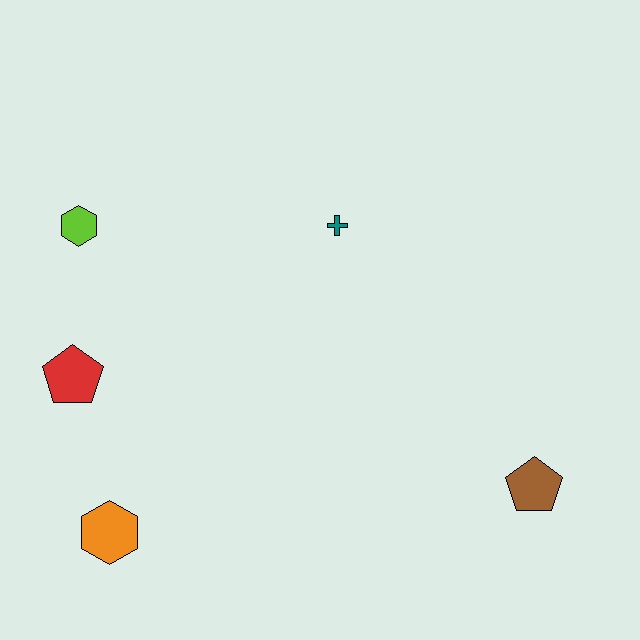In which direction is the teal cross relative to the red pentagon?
The teal cross is to the right of the red pentagon.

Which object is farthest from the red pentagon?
The brown pentagon is farthest from the red pentagon.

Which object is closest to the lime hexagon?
The red pentagon is closest to the lime hexagon.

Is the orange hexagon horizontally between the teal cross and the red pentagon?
Yes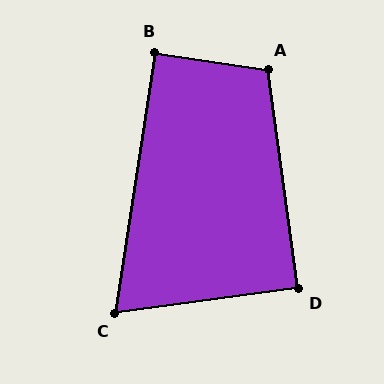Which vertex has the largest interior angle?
A, at approximately 106 degrees.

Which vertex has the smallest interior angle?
C, at approximately 74 degrees.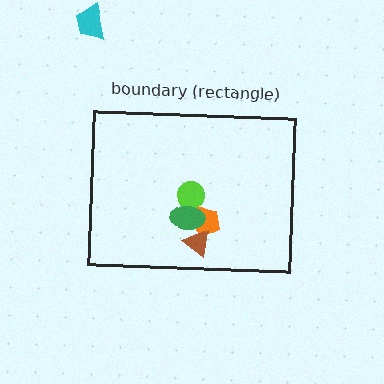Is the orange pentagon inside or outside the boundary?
Inside.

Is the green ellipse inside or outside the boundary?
Inside.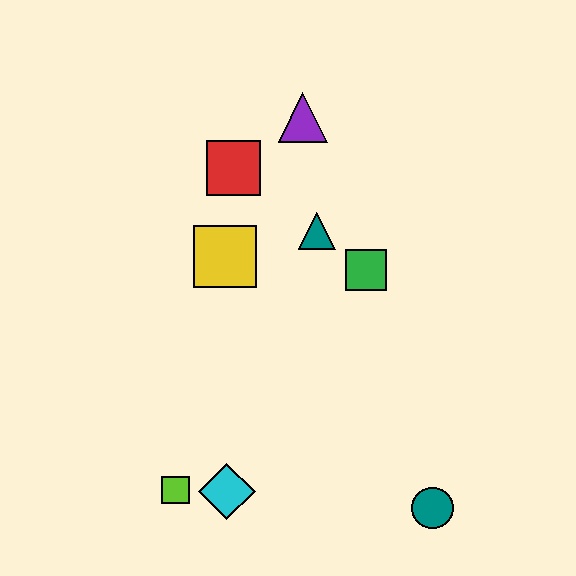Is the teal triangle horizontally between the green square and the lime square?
Yes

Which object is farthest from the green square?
The lime square is farthest from the green square.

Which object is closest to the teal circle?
The cyan diamond is closest to the teal circle.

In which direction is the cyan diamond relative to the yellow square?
The cyan diamond is below the yellow square.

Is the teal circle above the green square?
No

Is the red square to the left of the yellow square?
No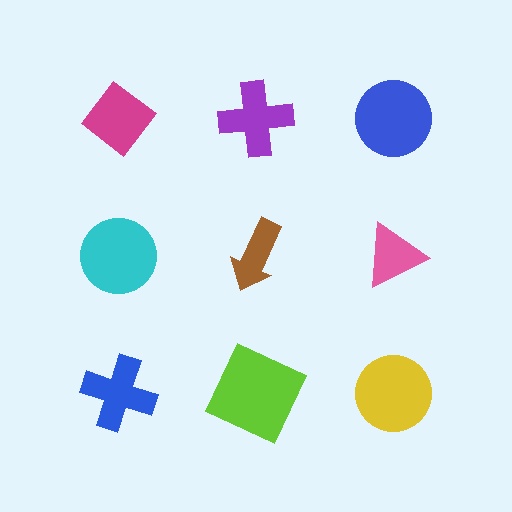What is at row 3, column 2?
A lime square.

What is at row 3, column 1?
A blue cross.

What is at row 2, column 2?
A brown arrow.